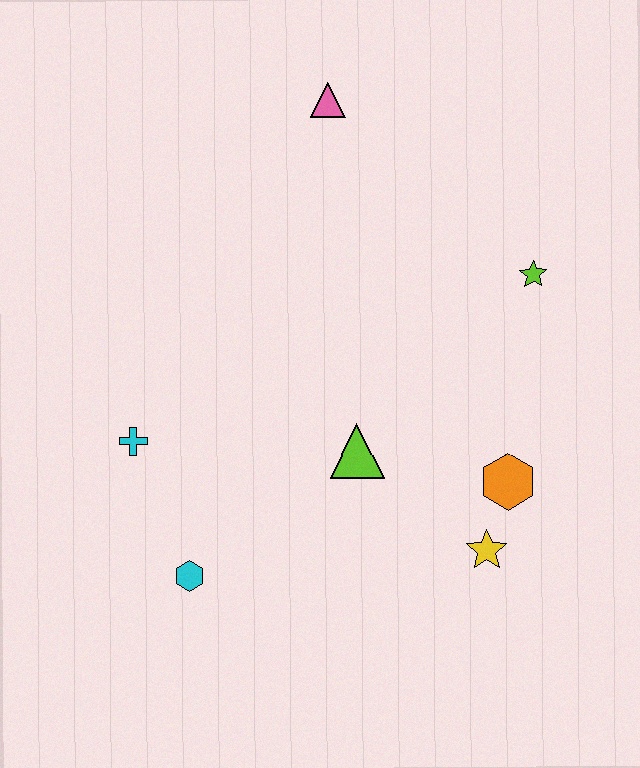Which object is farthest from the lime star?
The cyan hexagon is farthest from the lime star.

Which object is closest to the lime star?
The orange hexagon is closest to the lime star.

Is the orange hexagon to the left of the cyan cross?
No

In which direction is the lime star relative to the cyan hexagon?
The lime star is to the right of the cyan hexagon.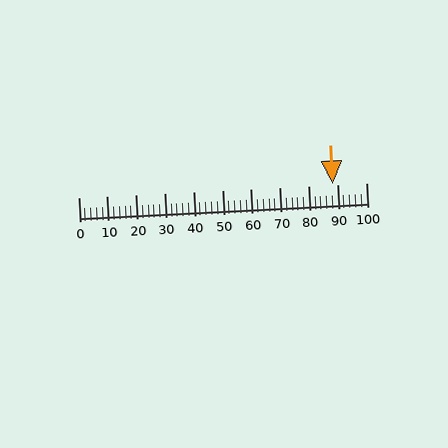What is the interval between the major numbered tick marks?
The major tick marks are spaced 10 units apart.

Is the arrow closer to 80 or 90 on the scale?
The arrow is closer to 90.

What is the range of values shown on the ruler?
The ruler shows values from 0 to 100.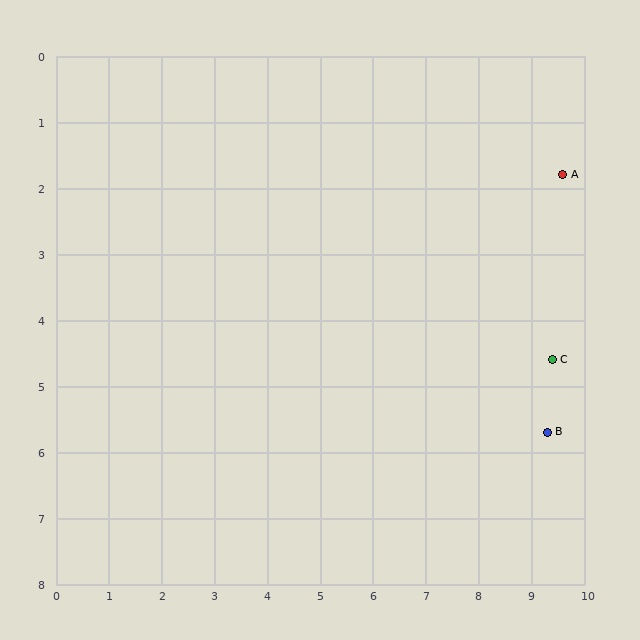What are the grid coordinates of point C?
Point C is at approximately (9.4, 4.6).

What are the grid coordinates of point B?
Point B is at approximately (9.3, 5.7).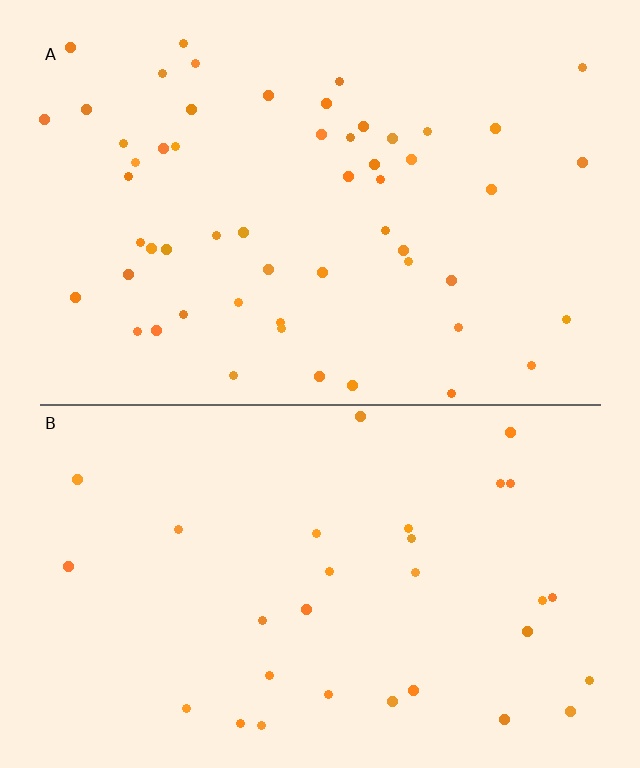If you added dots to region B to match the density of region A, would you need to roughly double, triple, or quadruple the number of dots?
Approximately double.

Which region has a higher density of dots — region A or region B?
A (the top).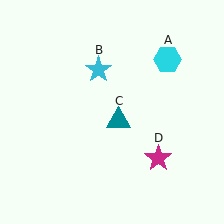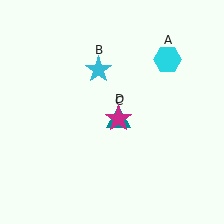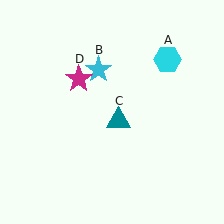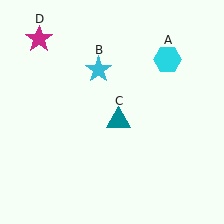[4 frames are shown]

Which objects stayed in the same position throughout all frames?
Cyan hexagon (object A) and cyan star (object B) and teal triangle (object C) remained stationary.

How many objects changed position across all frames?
1 object changed position: magenta star (object D).